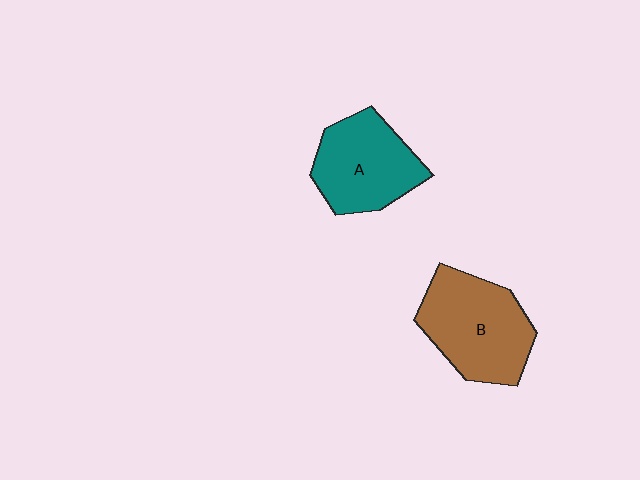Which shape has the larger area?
Shape B (brown).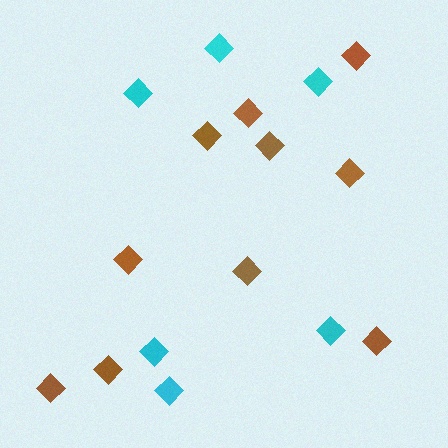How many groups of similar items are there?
There are 2 groups: one group of brown diamonds (10) and one group of cyan diamonds (6).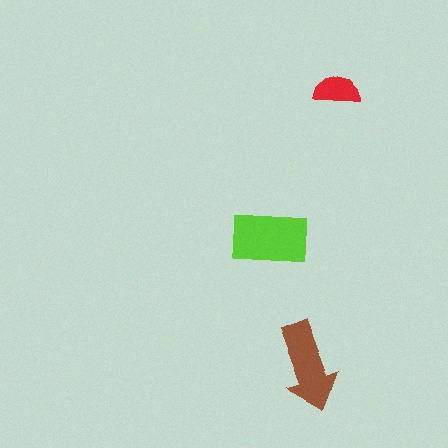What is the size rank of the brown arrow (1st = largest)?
2nd.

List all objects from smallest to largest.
The red semicircle, the brown arrow, the lime rectangle.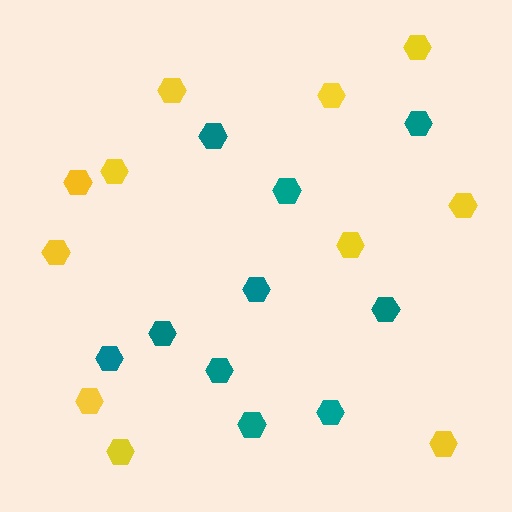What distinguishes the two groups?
There are 2 groups: one group of yellow hexagons (11) and one group of teal hexagons (10).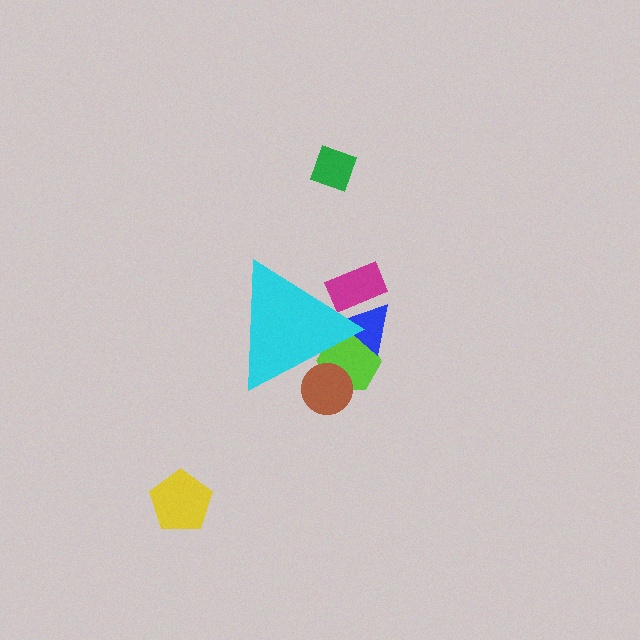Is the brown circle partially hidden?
Yes, the brown circle is partially hidden behind the cyan triangle.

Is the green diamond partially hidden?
No, the green diamond is fully visible.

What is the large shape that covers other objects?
A cyan triangle.